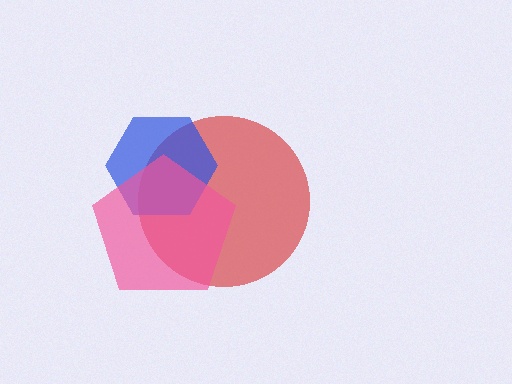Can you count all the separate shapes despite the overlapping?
Yes, there are 3 separate shapes.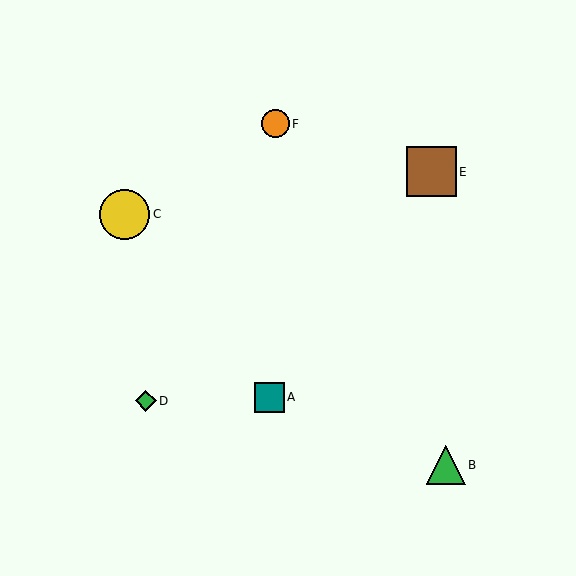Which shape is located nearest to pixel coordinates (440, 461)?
The green triangle (labeled B) at (446, 465) is nearest to that location.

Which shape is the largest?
The yellow circle (labeled C) is the largest.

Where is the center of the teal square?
The center of the teal square is at (269, 397).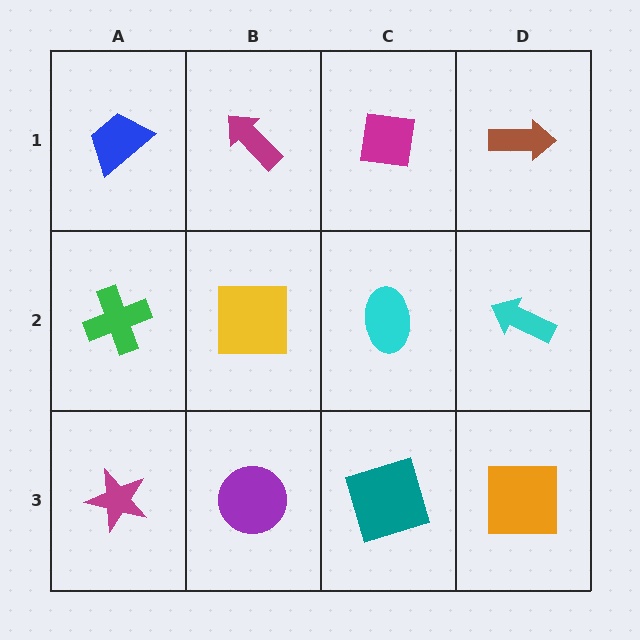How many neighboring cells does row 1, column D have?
2.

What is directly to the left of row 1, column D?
A magenta square.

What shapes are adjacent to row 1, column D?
A cyan arrow (row 2, column D), a magenta square (row 1, column C).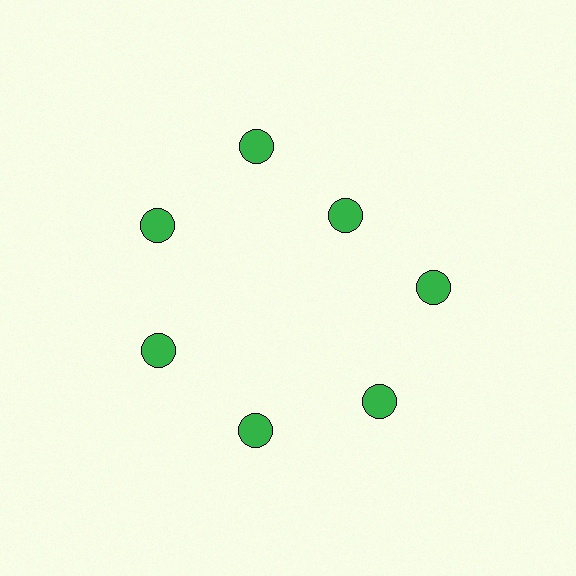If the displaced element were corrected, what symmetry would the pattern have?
It would have 7-fold rotational symmetry — the pattern would map onto itself every 51 degrees.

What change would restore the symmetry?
The symmetry would be restored by moving it outward, back onto the ring so that all 7 circles sit at equal angles and equal distance from the center.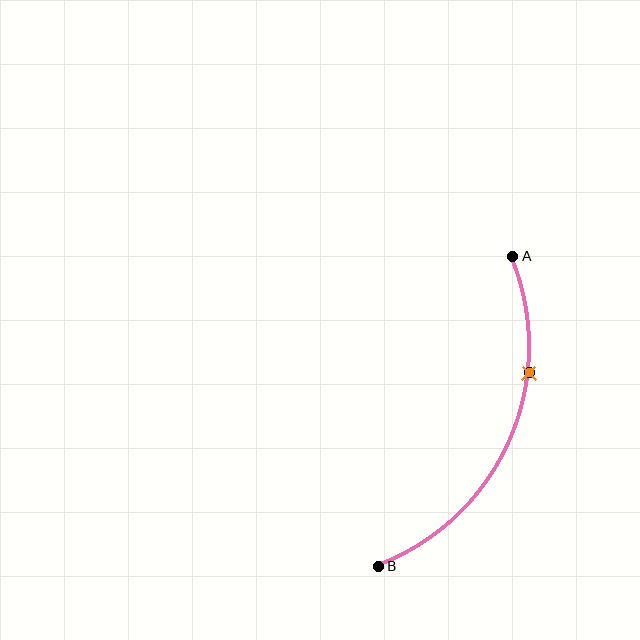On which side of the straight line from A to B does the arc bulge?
The arc bulges to the right of the straight line connecting A and B.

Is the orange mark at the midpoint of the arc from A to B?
No. The orange mark lies on the arc but is closer to endpoint A. The arc midpoint would be at the point on the curve equidistant along the arc from both A and B.